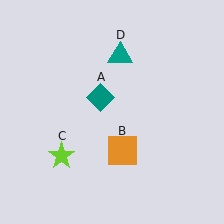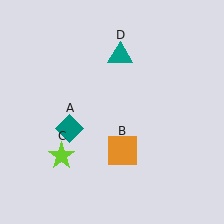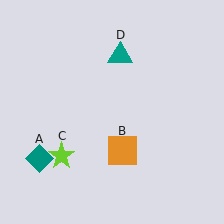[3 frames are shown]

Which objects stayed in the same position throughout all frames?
Orange square (object B) and lime star (object C) and teal triangle (object D) remained stationary.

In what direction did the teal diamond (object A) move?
The teal diamond (object A) moved down and to the left.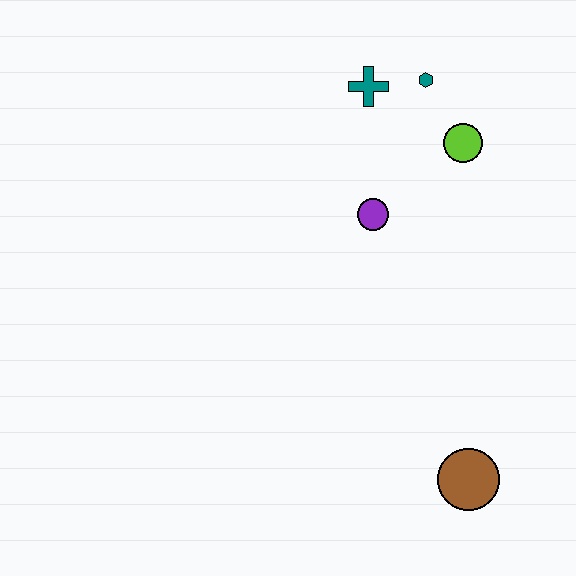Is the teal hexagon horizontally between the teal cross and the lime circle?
Yes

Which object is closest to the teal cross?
The teal hexagon is closest to the teal cross.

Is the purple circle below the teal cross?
Yes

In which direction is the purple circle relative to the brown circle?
The purple circle is above the brown circle.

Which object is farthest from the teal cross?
The brown circle is farthest from the teal cross.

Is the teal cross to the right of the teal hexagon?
No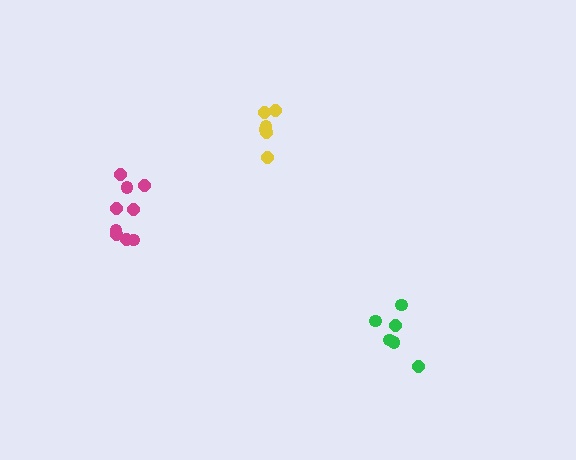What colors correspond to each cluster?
The clusters are colored: magenta, green, yellow.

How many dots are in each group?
Group 1: 9 dots, Group 2: 6 dots, Group 3: 6 dots (21 total).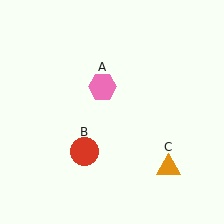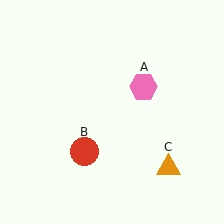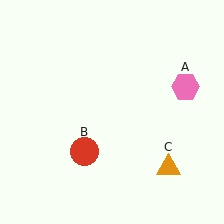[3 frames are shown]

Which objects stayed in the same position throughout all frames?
Red circle (object B) and orange triangle (object C) remained stationary.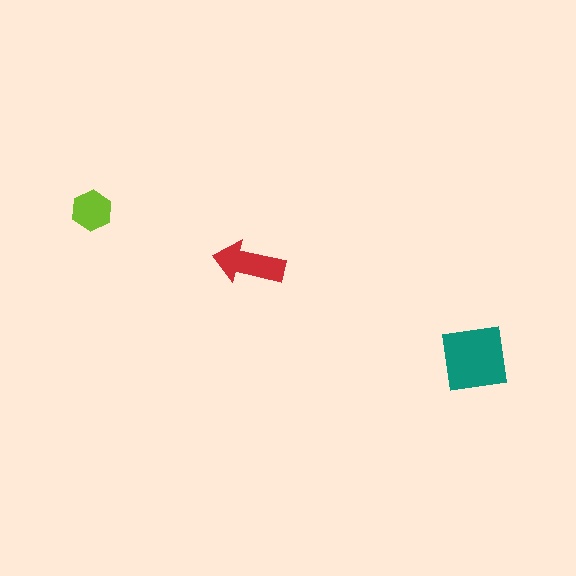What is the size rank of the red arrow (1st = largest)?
2nd.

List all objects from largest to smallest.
The teal square, the red arrow, the lime hexagon.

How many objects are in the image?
There are 3 objects in the image.